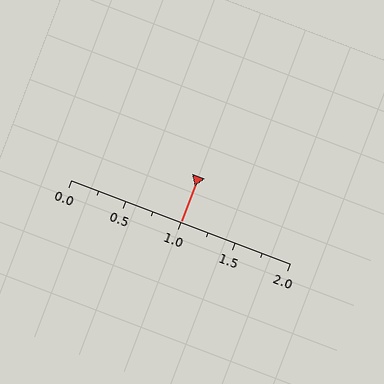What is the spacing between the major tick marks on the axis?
The major ticks are spaced 0.5 apart.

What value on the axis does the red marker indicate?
The marker indicates approximately 1.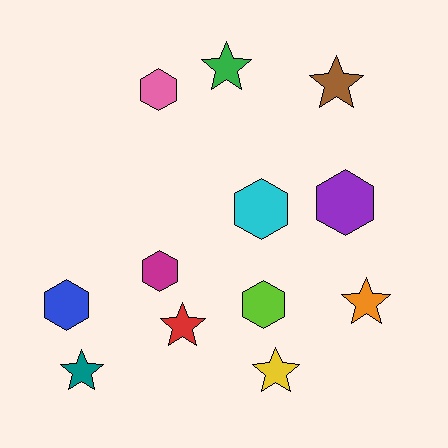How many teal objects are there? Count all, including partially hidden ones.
There is 1 teal object.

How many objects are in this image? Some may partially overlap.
There are 12 objects.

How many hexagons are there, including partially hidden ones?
There are 6 hexagons.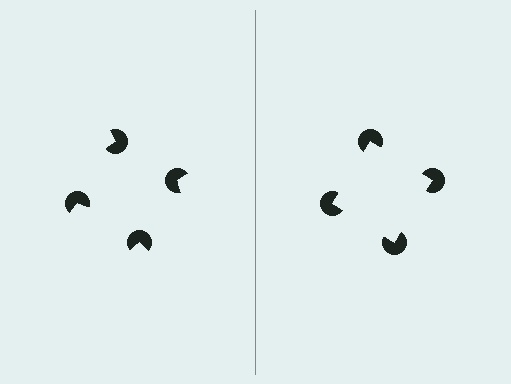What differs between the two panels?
The pac-man discs are positioned identically on both sides; only the wedge orientations differ. On the right they align to a square; on the left they are misaligned.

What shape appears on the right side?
An illusory square.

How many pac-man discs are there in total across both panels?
8 — 4 on each side.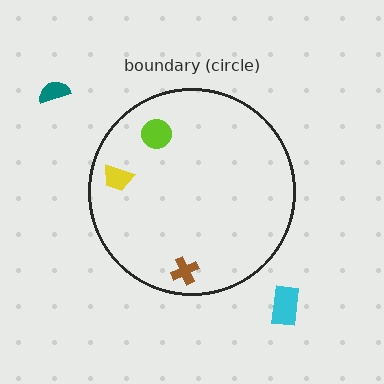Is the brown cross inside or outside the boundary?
Inside.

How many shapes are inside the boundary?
3 inside, 2 outside.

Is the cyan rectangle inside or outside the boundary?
Outside.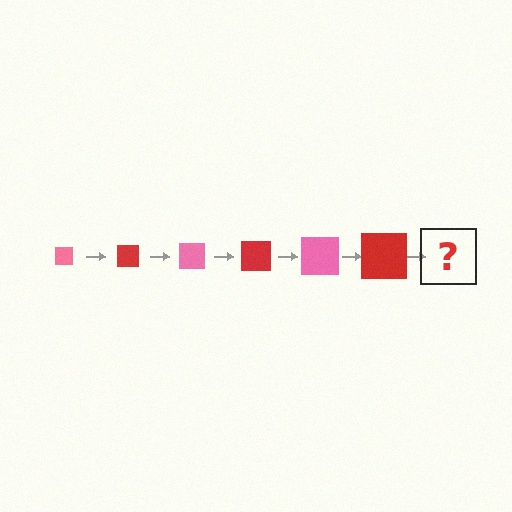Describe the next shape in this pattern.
It should be a pink square, larger than the previous one.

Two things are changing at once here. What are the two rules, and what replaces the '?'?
The two rules are that the square grows larger each step and the color cycles through pink and red. The '?' should be a pink square, larger than the previous one.